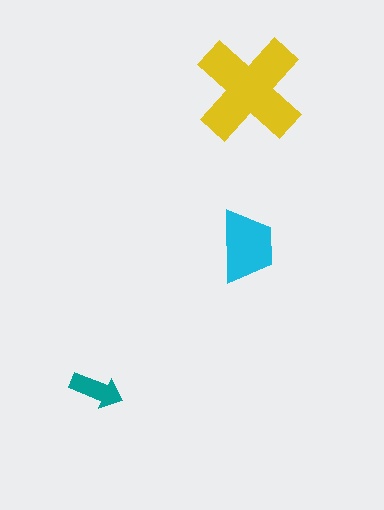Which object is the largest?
The yellow cross.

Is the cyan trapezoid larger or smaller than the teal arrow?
Larger.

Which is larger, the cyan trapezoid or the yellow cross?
The yellow cross.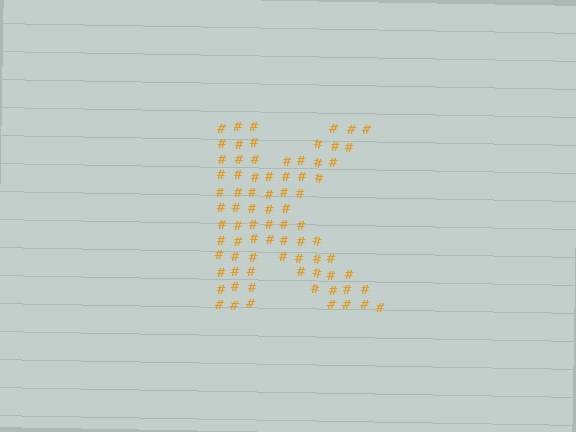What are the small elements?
The small elements are hash symbols.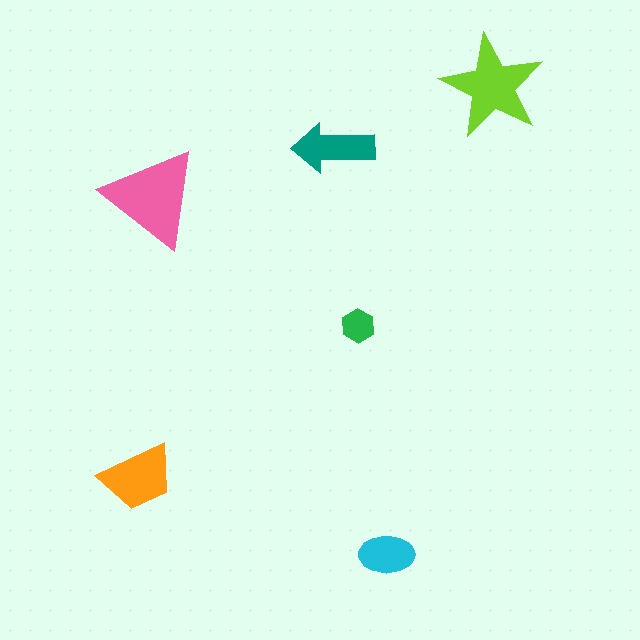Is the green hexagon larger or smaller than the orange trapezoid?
Smaller.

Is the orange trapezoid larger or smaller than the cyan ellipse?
Larger.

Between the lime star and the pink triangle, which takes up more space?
The pink triangle.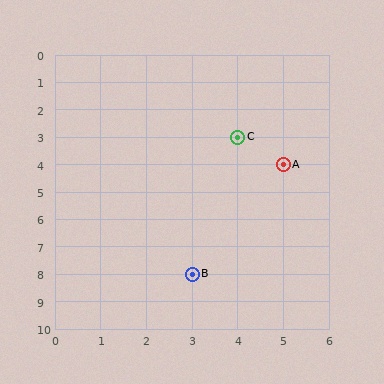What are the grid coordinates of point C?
Point C is at grid coordinates (4, 3).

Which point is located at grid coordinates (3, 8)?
Point B is at (3, 8).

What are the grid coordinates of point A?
Point A is at grid coordinates (5, 4).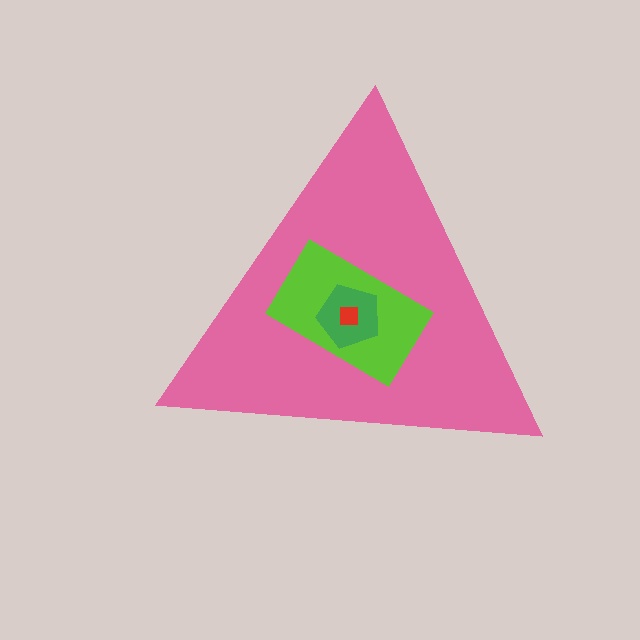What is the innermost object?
The red square.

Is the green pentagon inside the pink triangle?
Yes.